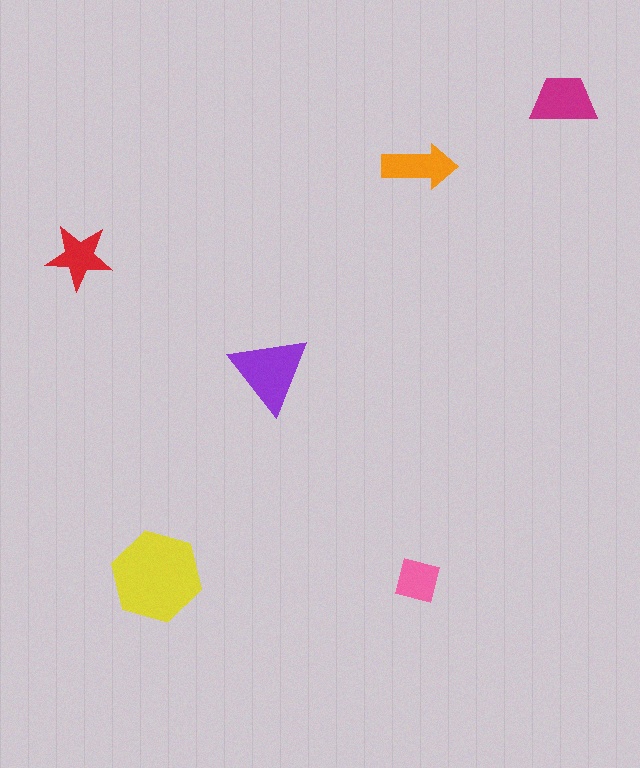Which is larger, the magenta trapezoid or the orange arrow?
The magenta trapezoid.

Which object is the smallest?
The pink square.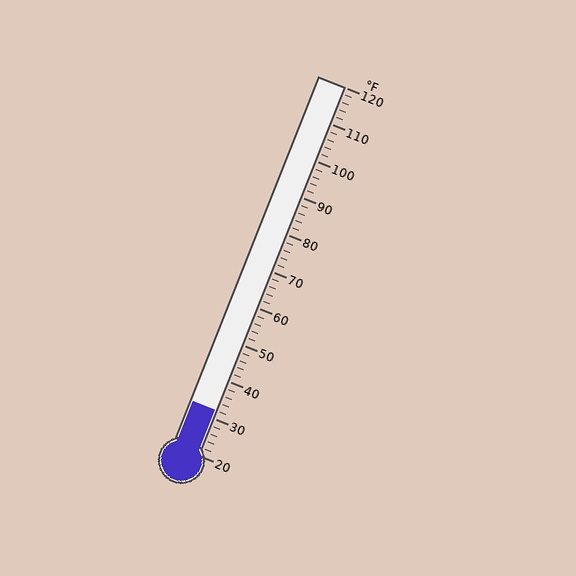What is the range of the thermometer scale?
The thermometer scale ranges from 20°F to 120°F.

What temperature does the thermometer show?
The thermometer shows approximately 32°F.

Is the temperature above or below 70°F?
The temperature is below 70°F.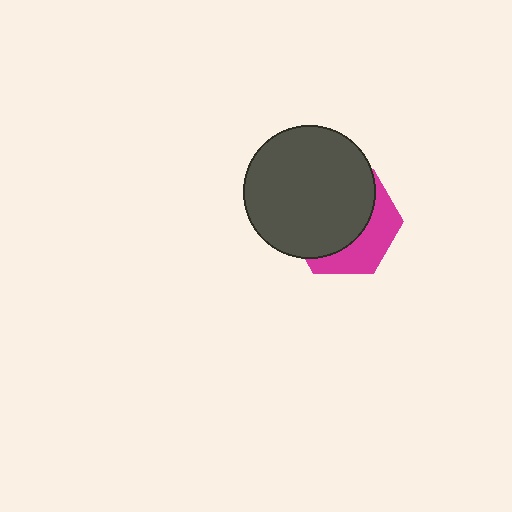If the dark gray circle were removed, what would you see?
You would see the complete magenta hexagon.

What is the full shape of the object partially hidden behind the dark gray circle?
The partially hidden object is a magenta hexagon.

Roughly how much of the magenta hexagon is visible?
A small part of it is visible (roughly 35%).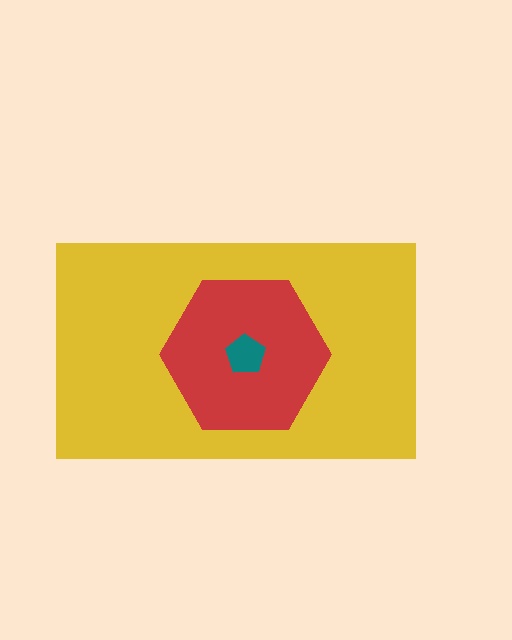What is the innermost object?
The teal pentagon.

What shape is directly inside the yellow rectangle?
The red hexagon.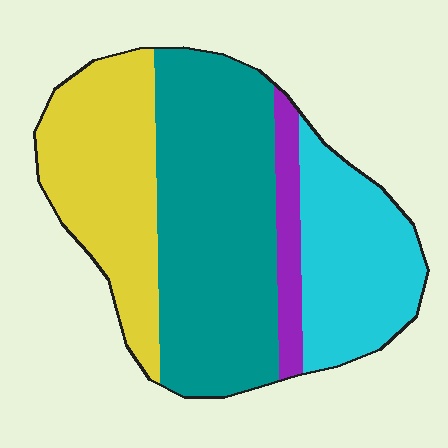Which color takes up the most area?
Teal, at roughly 40%.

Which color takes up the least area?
Purple, at roughly 5%.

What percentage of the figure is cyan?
Cyan takes up about one quarter (1/4) of the figure.